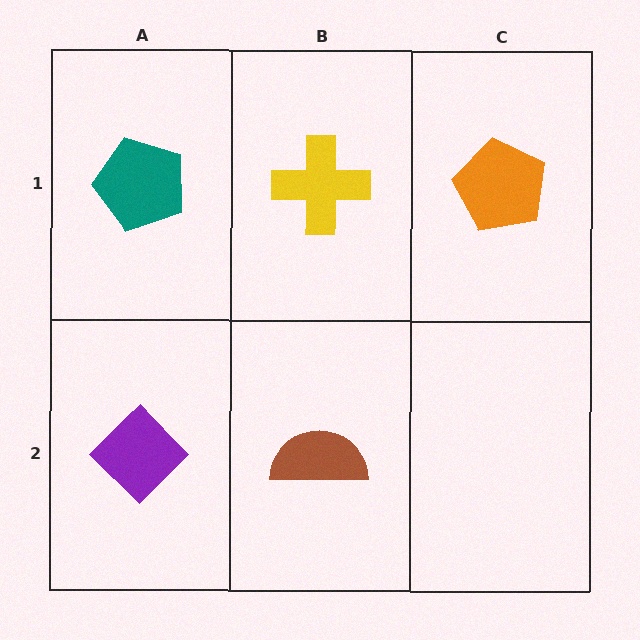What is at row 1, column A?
A teal pentagon.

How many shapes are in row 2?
2 shapes.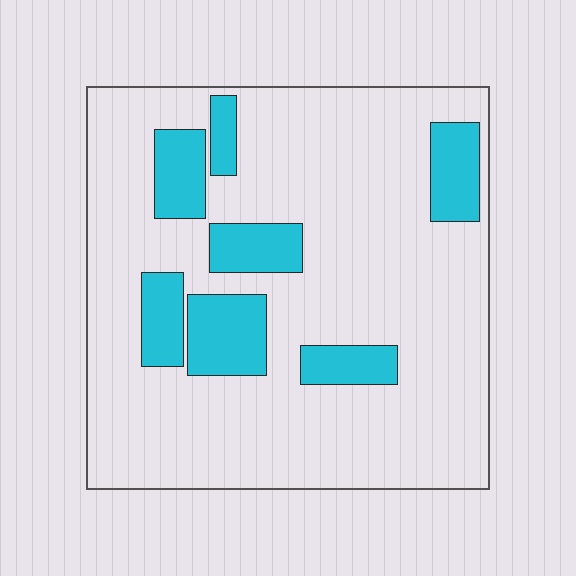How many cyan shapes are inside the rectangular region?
7.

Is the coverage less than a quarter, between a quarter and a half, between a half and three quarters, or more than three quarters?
Less than a quarter.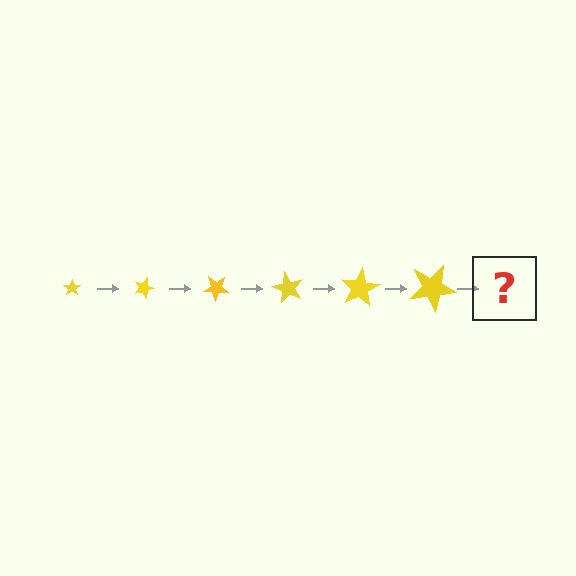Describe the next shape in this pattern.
It should be a star, larger than the previous one and rotated 120 degrees from the start.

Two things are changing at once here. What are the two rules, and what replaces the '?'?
The two rules are that the star grows larger each step and it rotates 20 degrees each step. The '?' should be a star, larger than the previous one and rotated 120 degrees from the start.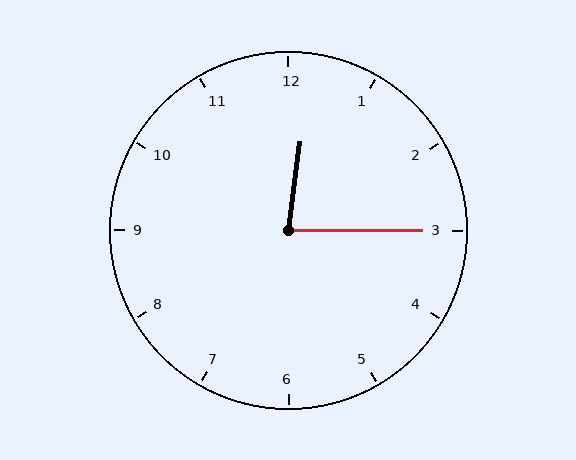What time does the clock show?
12:15.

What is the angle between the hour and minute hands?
Approximately 82 degrees.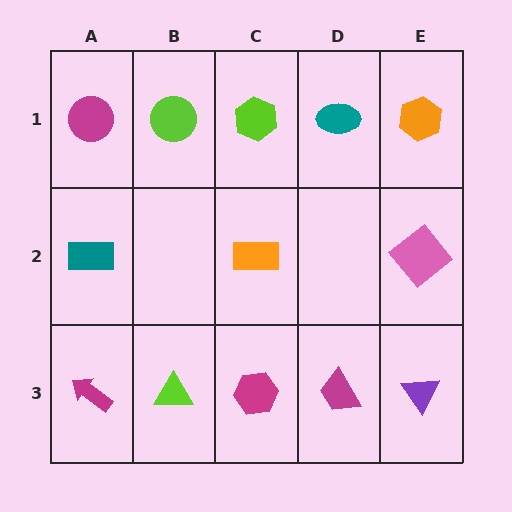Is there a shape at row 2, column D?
No, that cell is empty.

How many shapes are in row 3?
5 shapes.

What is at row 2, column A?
A teal rectangle.